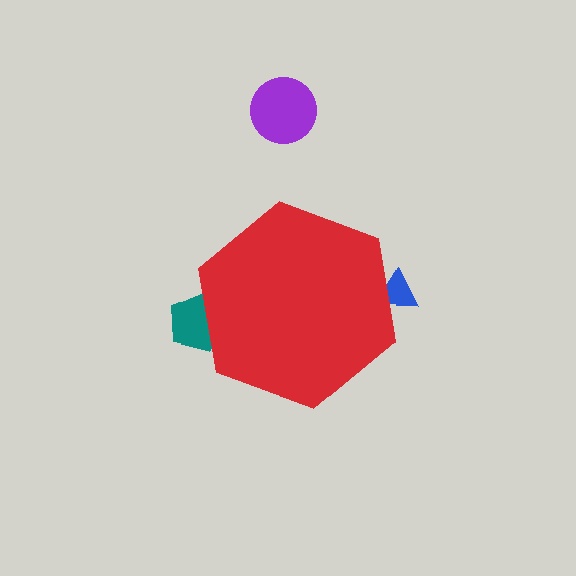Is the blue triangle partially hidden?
Yes, the blue triangle is partially hidden behind the red hexagon.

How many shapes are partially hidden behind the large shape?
2 shapes are partially hidden.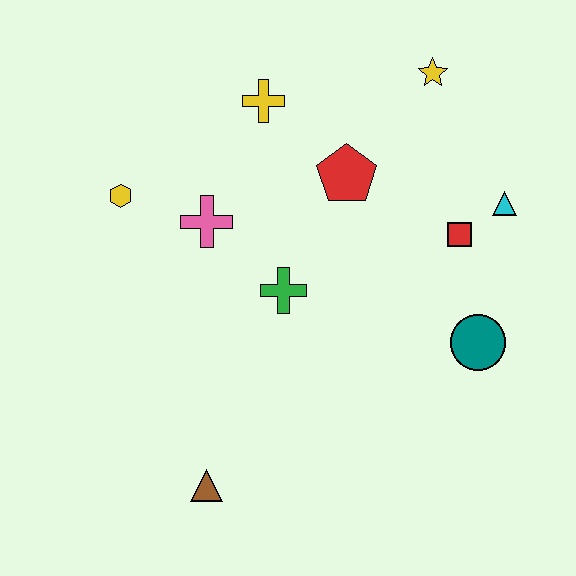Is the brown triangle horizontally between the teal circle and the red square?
No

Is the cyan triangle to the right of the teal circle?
Yes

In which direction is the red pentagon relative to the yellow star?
The red pentagon is below the yellow star.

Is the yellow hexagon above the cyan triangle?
Yes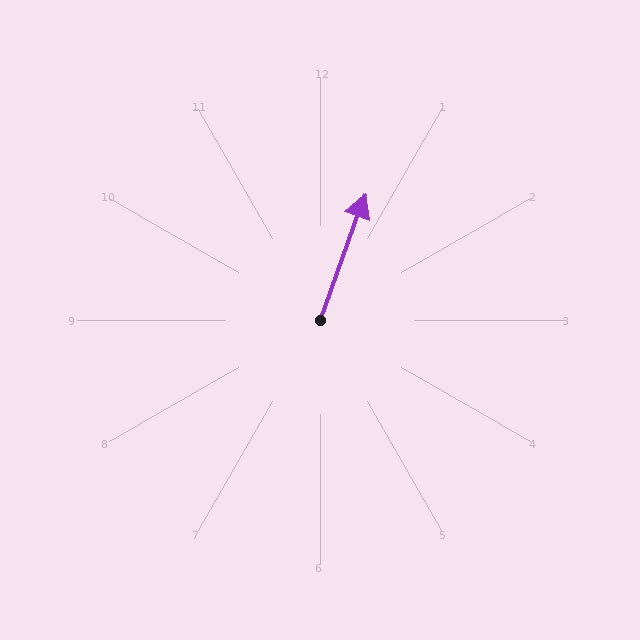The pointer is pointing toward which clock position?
Roughly 1 o'clock.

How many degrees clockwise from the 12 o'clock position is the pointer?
Approximately 20 degrees.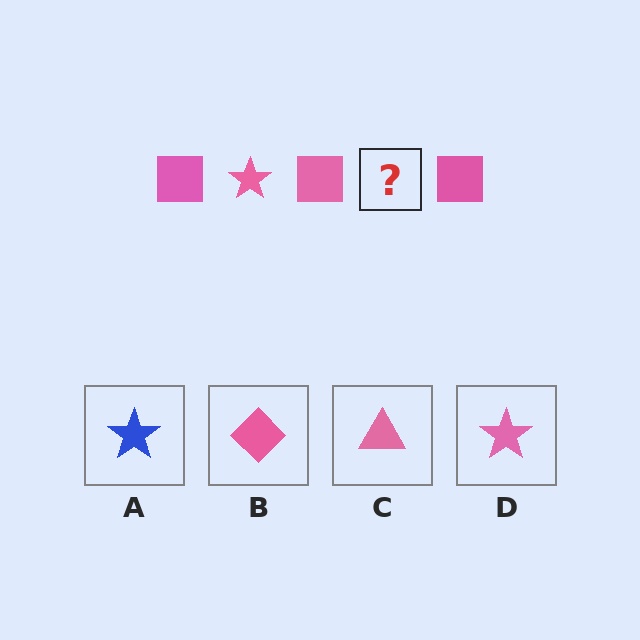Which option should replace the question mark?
Option D.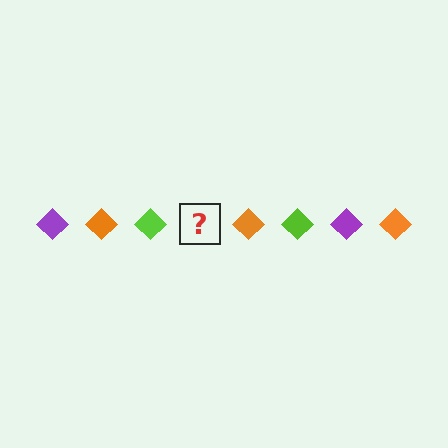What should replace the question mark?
The question mark should be replaced with a purple diamond.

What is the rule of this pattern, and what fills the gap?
The rule is that the pattern cycles through purple, orange, lime diamonds. The gap should be filled with a purple diamond.